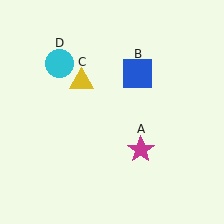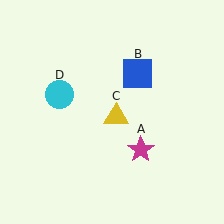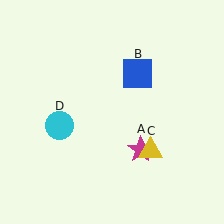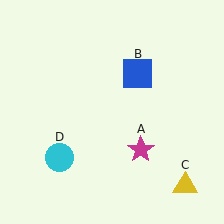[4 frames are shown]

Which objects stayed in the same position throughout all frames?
Magenta star (object A) and blue square (object B) remained stationary.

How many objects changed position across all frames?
2 objects changed position: yellow triangle (object C), cyan circle (object D).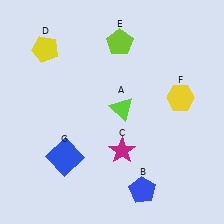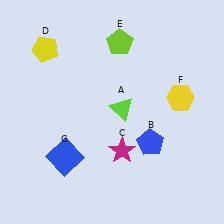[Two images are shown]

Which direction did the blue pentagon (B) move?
The blue pentagon (B) moved up.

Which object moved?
The blue pentagon (B) moved up.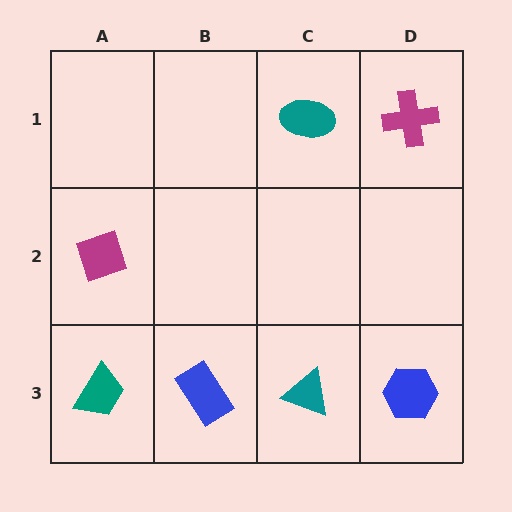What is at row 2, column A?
A magenta diamond.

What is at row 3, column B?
A blue rectangle.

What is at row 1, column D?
A magenta cross.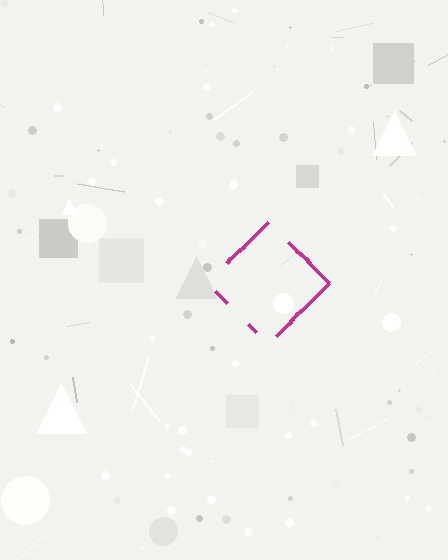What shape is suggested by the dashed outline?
The dashed outline suggests a diamond.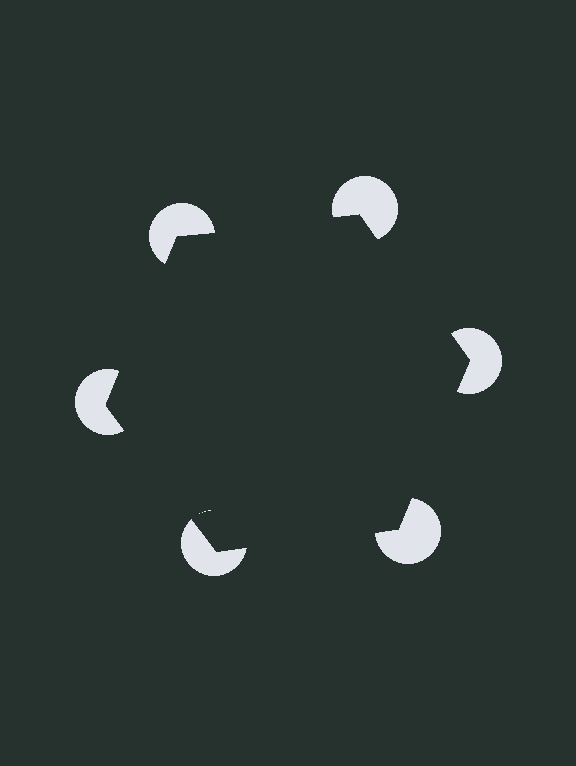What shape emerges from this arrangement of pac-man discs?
An illusory hexagon — its edges are inferred from the aligned wedge cuts in the pac-man discs, not physically drawn.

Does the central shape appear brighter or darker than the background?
It typically appears slightly darker than the background, even though no actual brightness change is drawn.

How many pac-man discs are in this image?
There are 6 — one at each vertex of the illusory hexagon.